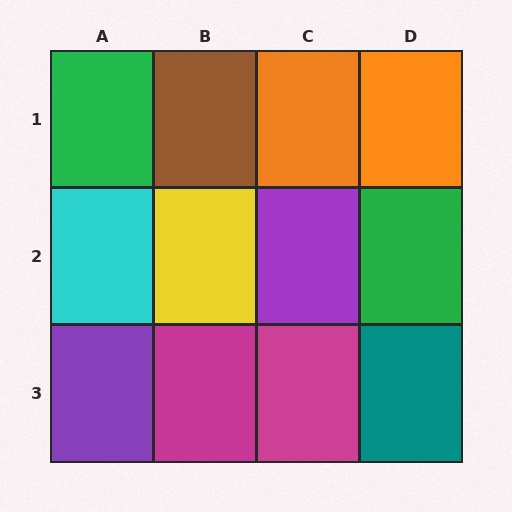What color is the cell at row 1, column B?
Brown.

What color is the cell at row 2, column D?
Green.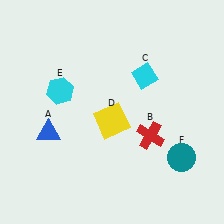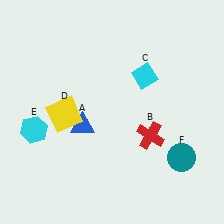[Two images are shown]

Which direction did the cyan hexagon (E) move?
The cyan hexagon (E) moved down.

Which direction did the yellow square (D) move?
The yellow square (D) moved left.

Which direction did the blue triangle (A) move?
The blue triangle (A) moved right.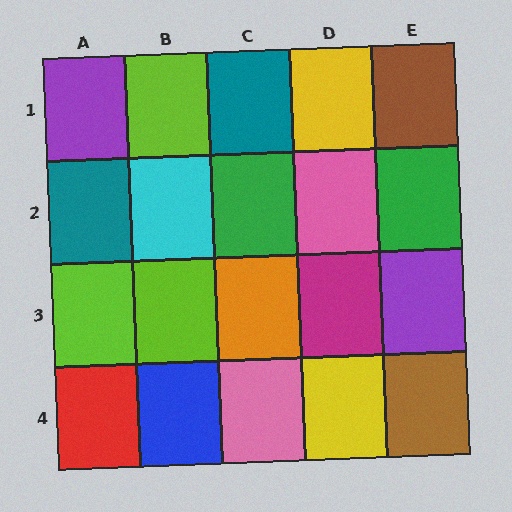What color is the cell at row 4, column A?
Red.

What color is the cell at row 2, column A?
Teal.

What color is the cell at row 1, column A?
Purple.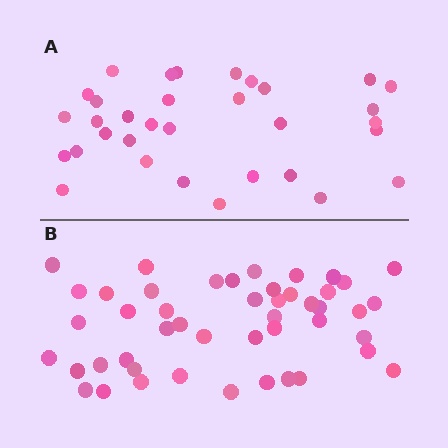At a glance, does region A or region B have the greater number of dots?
Region B (the bottom region) has more dots.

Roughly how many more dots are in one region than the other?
Region B has approximately 15 more dots than region A.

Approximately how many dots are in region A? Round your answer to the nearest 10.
About 30 dots. (The exact count is 33, which rounds to 30.)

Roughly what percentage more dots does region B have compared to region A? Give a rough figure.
About 40% more.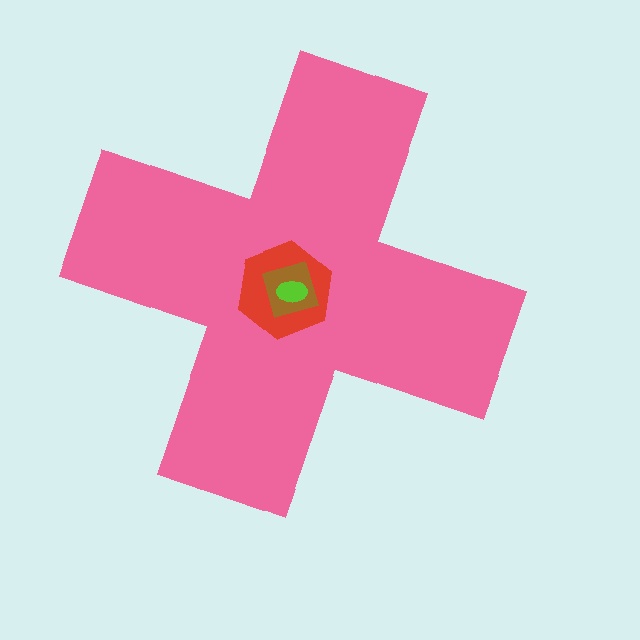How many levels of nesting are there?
4.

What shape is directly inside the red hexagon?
The brown square.